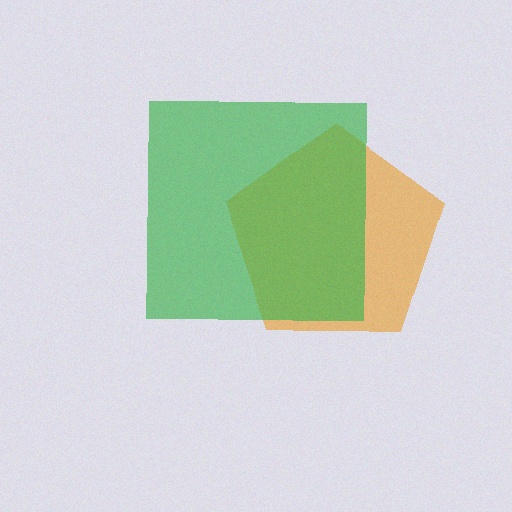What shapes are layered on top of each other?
The layered shapes are: an orange pentagon, a green square.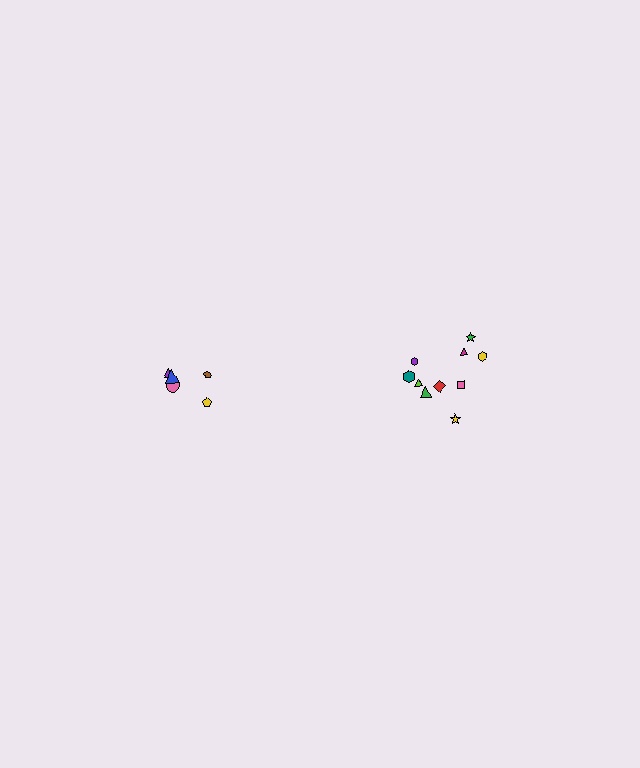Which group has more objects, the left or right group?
The right group.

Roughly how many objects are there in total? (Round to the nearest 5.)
Roughly 15 objects in total.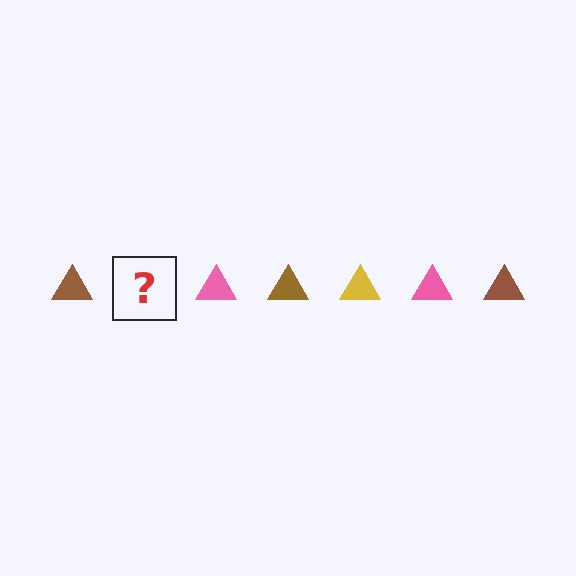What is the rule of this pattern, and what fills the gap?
The rule is that the pattern cycles through brown, yellow, pink triangles. The gap should be filled with a yellow triangle.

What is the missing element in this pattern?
The missing element is a yellow triangle.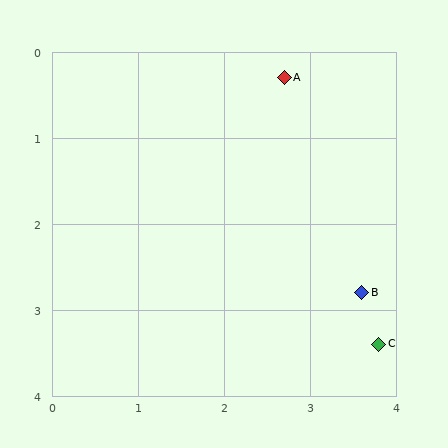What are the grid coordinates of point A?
Point A is at approximately (2.7, 0.3).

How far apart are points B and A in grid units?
Points B and A are about 2.7 grid units apart.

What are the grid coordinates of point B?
Point B is at approximately (3.6, 2.8).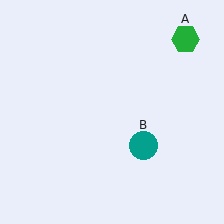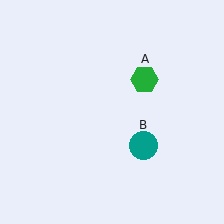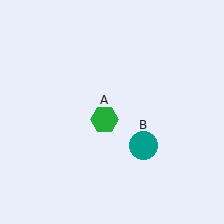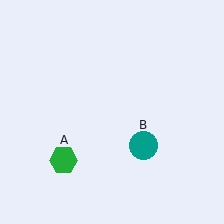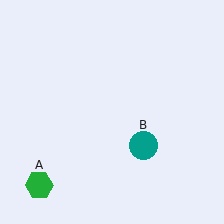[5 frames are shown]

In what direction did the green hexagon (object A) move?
The green hexagon (object A) moved down and to the left.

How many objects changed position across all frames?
1 object changed position: green hexagon (object A).